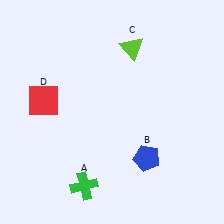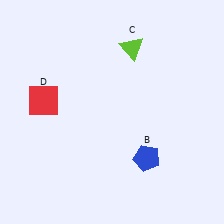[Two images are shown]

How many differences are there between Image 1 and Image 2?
There is 1 difference between the two images.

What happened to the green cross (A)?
The green cross (A) was removed in Image 2. It was in the bottom-left area of Image 1.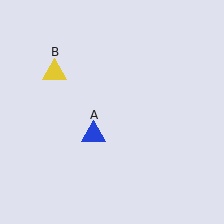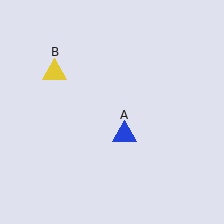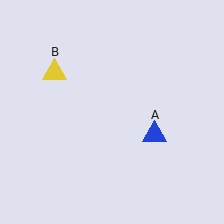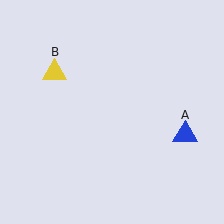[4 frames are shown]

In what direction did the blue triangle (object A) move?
The blue triangle (object A) moved right.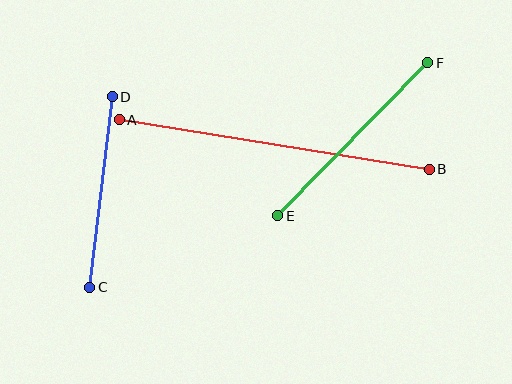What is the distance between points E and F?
The distance is approximately 214 pixels.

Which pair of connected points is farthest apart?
Points A and B are farthest apart.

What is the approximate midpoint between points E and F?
The midpoint is at approximately (353, 139) pixels.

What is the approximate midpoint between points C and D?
The midpoint is at approximately (101, 192) pixels.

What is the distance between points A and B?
The distance is approximately 314 pixels.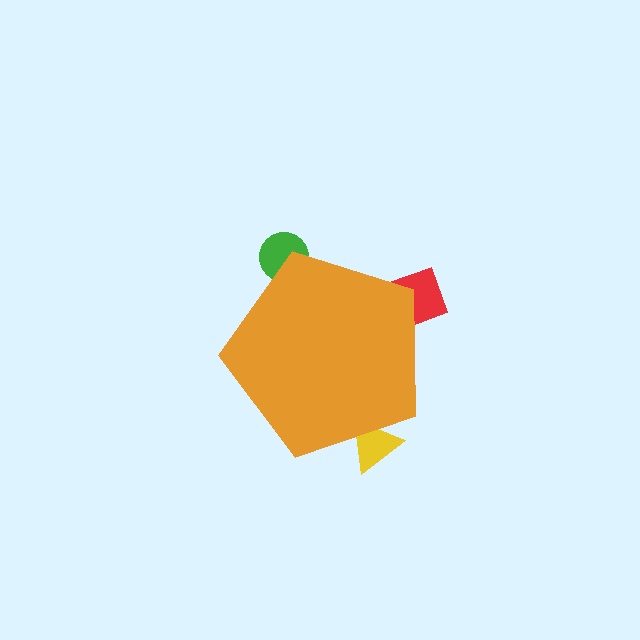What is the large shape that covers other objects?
An orange pentagon.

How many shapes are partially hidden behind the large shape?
3 shapes are partially hidden.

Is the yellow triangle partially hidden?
Yes, the yellow triangle is partially hidden behind the orange pentagon.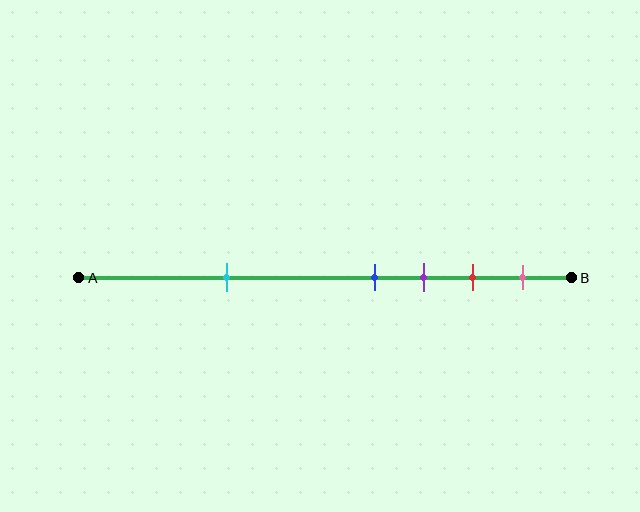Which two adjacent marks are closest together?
The blue and purple marks are the closest adjacent pair.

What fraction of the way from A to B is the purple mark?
The purple mark is approximately 70% (0.7) of the way from A to B.